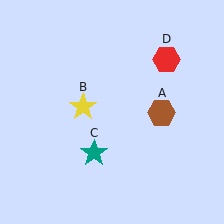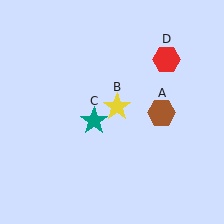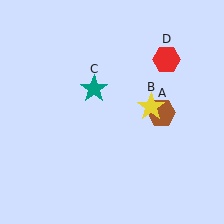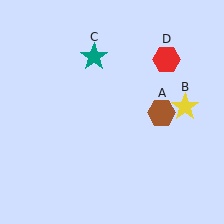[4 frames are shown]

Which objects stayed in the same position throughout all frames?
Brown hexagon (object A) and red hexagon (object D) remained stationary.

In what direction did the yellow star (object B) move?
The yellow star (object B) moved right.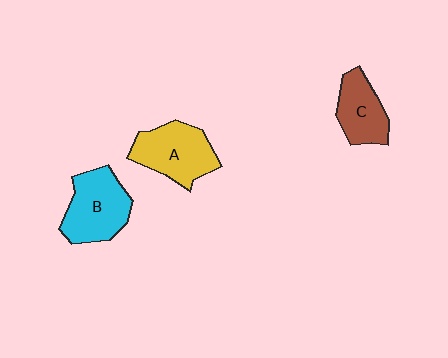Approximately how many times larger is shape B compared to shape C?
Approximately 1.4 times.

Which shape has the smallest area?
Shape C (brown).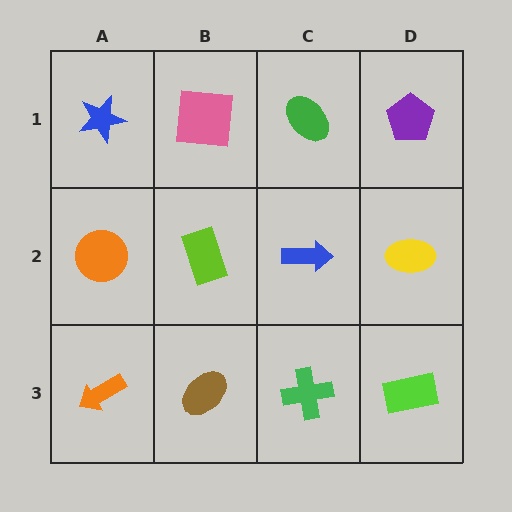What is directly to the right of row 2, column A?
A lime rectangle.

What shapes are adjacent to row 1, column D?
A yellow ellipse (row 2, column D), a green ellipse (row 1, column C).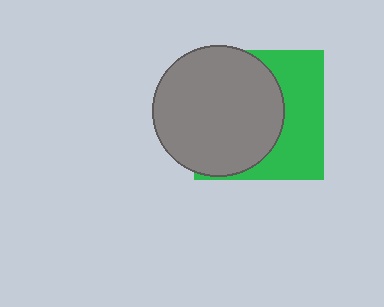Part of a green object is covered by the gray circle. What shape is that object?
It is a square.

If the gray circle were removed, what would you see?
You would see the complete green square.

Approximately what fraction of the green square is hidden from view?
Roughly 59% of the green square is hidden behind the gray circle.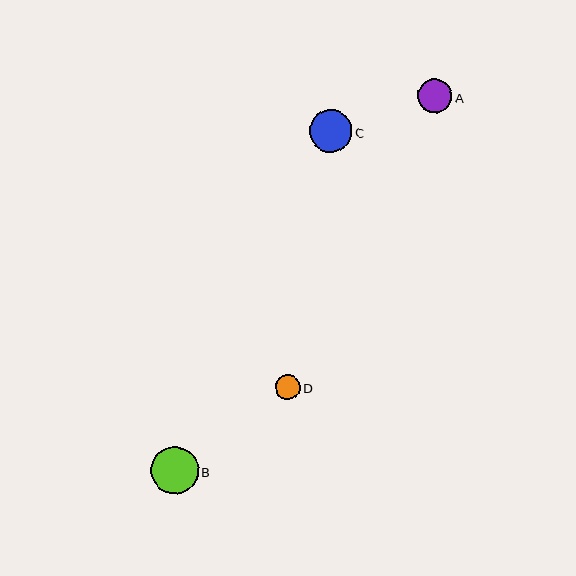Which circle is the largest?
Circle B is the largest with a size of approximately 47 pixels.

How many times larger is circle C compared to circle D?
Circle C is approximately 1.7 times the size of circle D.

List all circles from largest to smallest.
From largest to smallest: B, C, A, D.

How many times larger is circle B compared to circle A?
Circle B is approximately 1.4 times the size of circle A.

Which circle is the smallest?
Circle D is the smallest with a size of approximately 25 pixels.